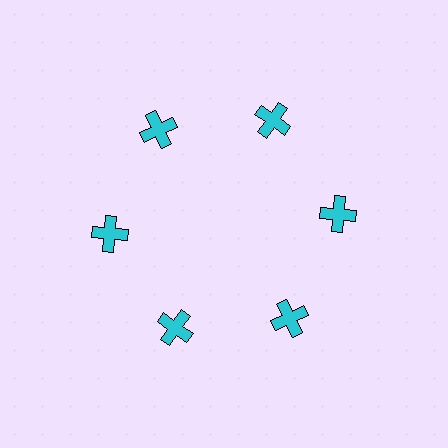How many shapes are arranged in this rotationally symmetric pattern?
There are 6 shapes, arranged in 6 groups of 1.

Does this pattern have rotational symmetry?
Yes, this pattern has 6-fold rotational symmetry. It looks the same after rotating 60 degrees around the center.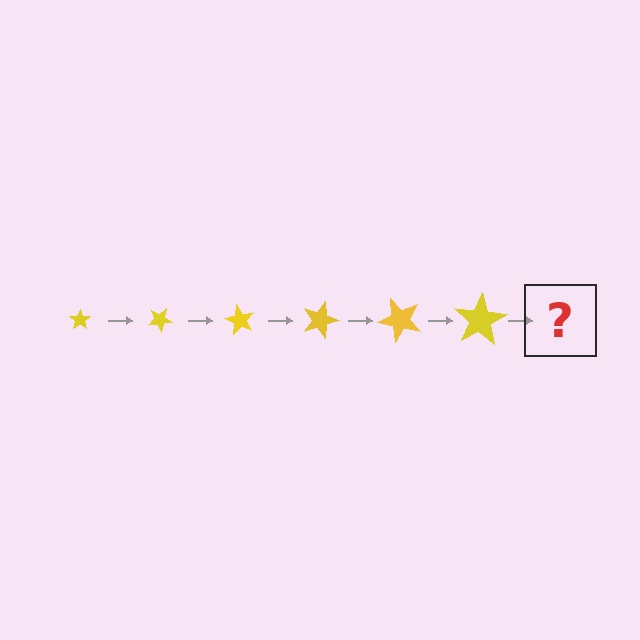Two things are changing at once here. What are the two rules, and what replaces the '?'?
The two rules are that the star grows larger each step and it rotates 30 degrees each step. The '?' should be a star, larger than the previous one and rotated 180 degrees from the start.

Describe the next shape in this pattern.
It should be a star, larger than the previous one and rotated 180 degrees from the start.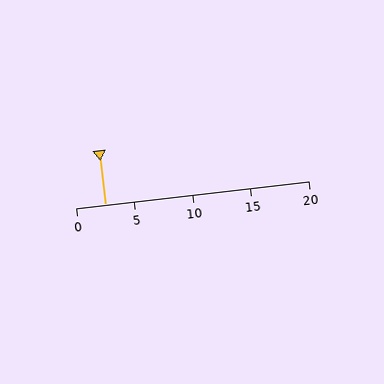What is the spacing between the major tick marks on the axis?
The major ticks are spaced 5 apart.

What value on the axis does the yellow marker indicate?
The marker indicates approximately 2.5.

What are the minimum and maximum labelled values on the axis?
The axis runs from 0 to 20.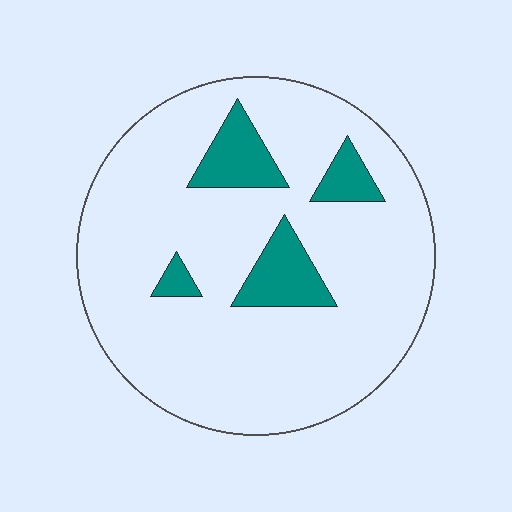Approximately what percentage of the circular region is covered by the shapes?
Approximately 15%.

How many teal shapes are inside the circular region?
4.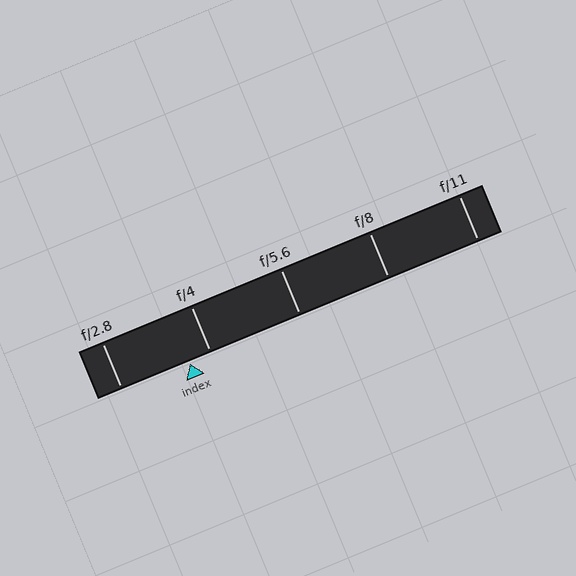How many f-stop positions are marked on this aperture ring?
There are 5 f-stop positions marked.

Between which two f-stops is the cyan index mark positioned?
The index mark is between f/2.8 and f/4.